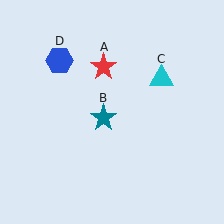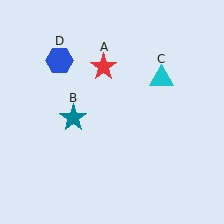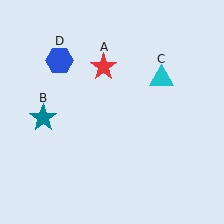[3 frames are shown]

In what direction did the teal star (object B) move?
The teal star (object B) moved left.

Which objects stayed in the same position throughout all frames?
Red star (object A) and cyan triangle (object C) and blue hexagon (object D) remained stationary.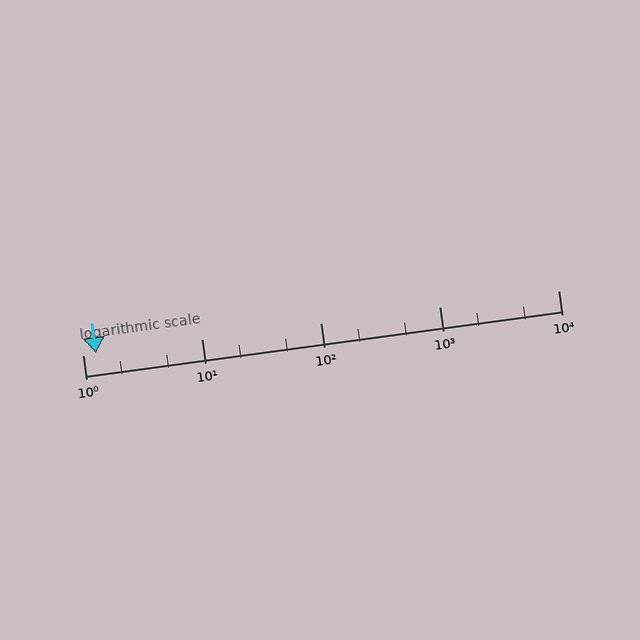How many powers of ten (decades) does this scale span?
The scale spans 4 decades, from 1 to 10000.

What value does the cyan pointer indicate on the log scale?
The pointer indicates approximately 1.3.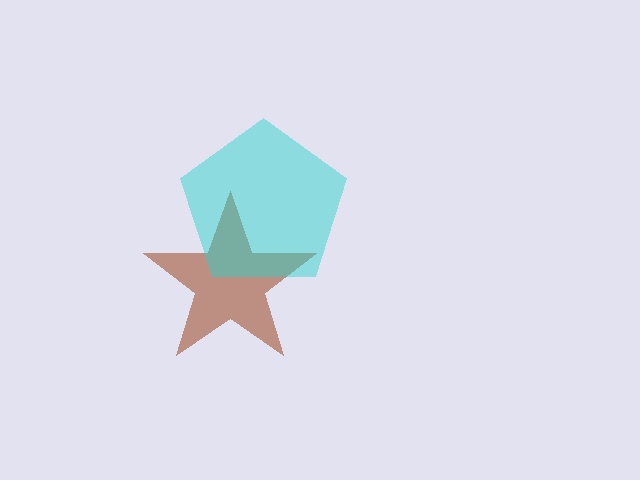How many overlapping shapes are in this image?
There are 2 overlapping shapes in the image.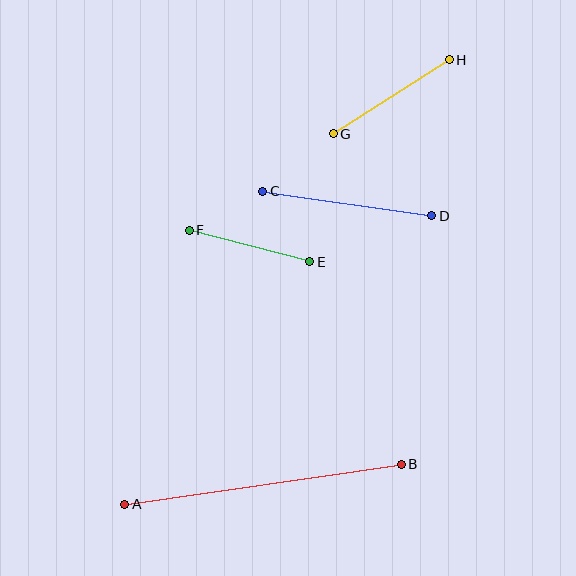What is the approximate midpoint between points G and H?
The midpoint is at approximately (391, 97) pixels.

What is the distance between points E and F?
The distance is approximately 124 pixels.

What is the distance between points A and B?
The distance is approximately 279 pixels.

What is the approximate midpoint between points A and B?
The midpoint is at approximately (263, 484) pixels.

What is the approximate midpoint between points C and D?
The midpoint is at approximately (347, 203) pixels.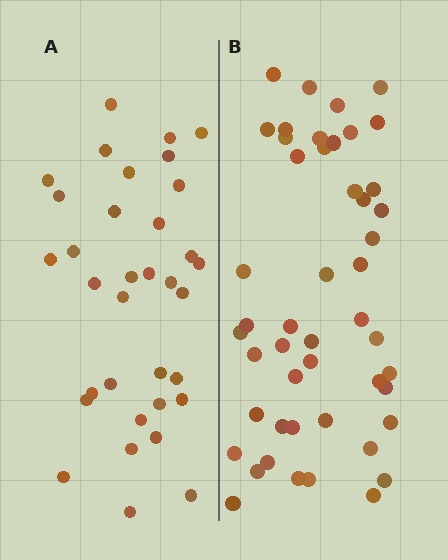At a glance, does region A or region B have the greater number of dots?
Region B (the right region) has more dots.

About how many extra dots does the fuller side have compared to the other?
Region B has approximately 15 more dots than region A.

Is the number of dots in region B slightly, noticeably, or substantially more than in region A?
Region B has noticeably more, but not dramatically so. The ratio is roughly 1.4 to 1.